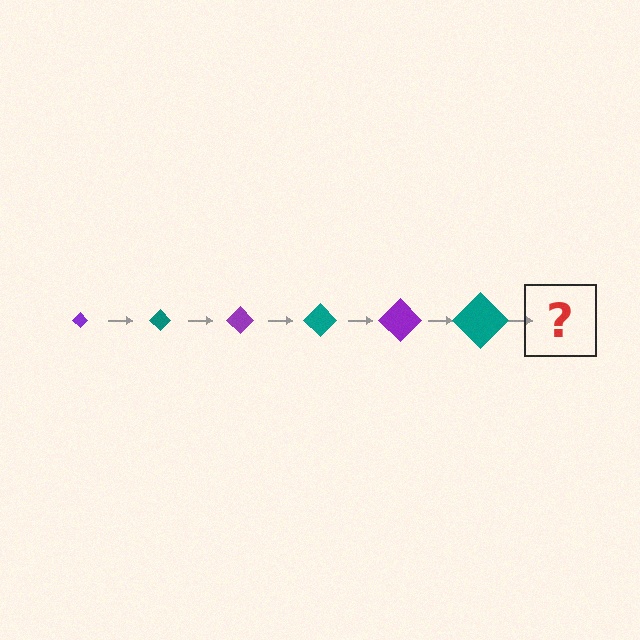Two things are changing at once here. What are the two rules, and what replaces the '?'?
The two rules are that the diamond grows larger each step and the color cycles through purple and teal. The '?' should be a purple diamond, larger than the previous one.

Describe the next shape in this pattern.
It should be a purple diamond, larger than the previous one.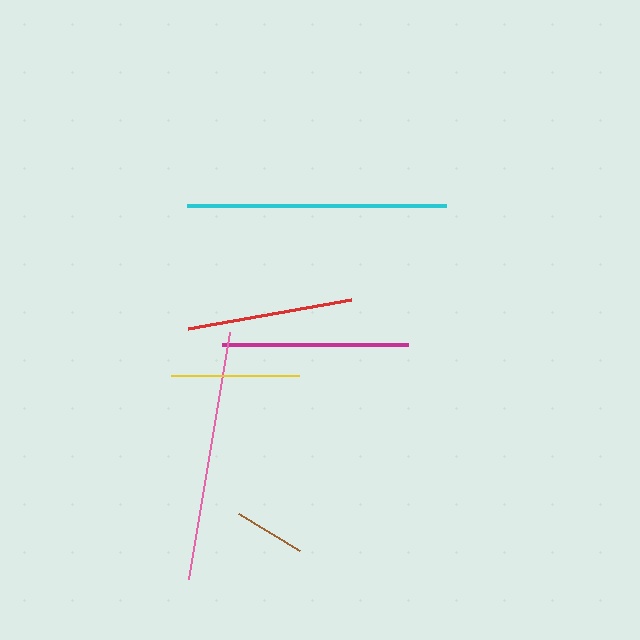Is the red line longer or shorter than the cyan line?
The cyan line is longer than the red line.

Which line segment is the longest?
The cyan line is the longest at approximately 259 pixels.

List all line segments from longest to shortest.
From longest to shortest: cyan, pink, magenta, red, yellow, brown.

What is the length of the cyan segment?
The cyan segment is approximately 259 pixels long.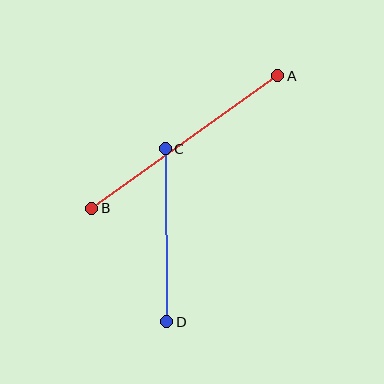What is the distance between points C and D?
The distance is approximately 173 pixels.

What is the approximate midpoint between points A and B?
The midpoint is at approximately (185, 142) pixels.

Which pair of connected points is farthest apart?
Points A and B are farthest apart.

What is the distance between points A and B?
The distance is approximately 228 pixels.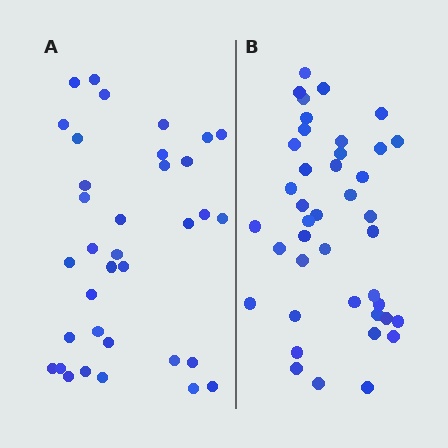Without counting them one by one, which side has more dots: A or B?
Region B (the right region) has more dots.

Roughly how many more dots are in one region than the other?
Region B has about 6 more dots than region A.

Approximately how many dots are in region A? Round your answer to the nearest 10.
About 40 dots. (The exact count is 35, which rounds to 40.)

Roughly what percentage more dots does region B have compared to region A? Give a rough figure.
About 15% more.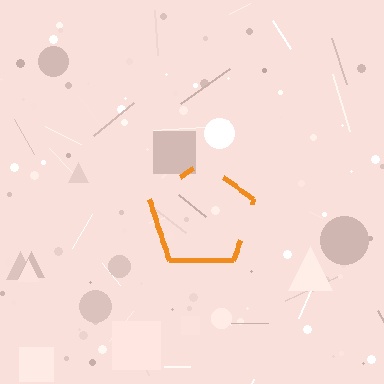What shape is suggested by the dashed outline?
The dashed outline suggests a pentagon.